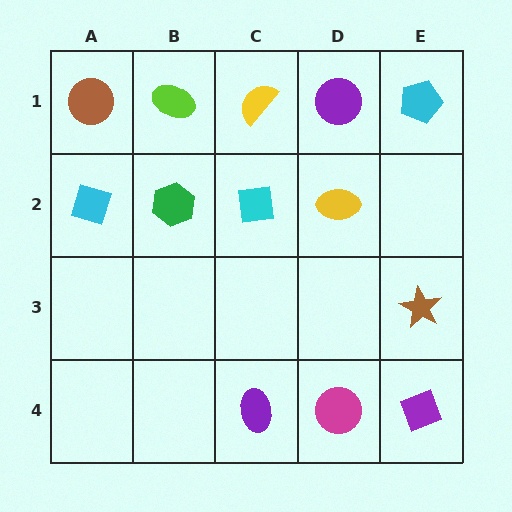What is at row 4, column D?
A magenta circle.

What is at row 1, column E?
A cyan pentagon.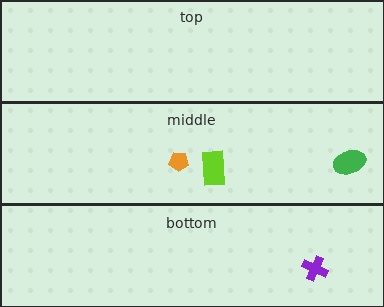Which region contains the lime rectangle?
The middle region.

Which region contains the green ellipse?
The middle region.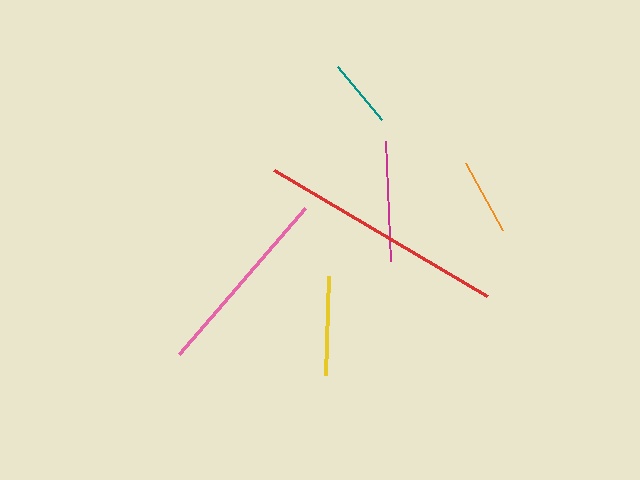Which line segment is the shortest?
The teal line is the shortest at approximately 69 pixels.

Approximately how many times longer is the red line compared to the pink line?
The red line is approximately 1.3 times the length of the pink line.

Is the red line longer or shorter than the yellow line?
The red line is longer than the yellow line.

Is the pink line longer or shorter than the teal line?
The pink line is longer than the teal line.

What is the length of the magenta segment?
The magenta segment is approximately 120 pixels long.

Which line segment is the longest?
The red line is the longest at approximately 247 pixels.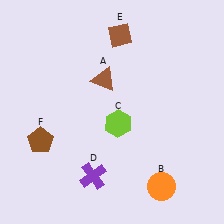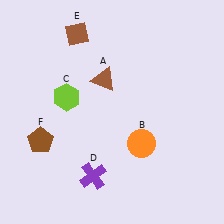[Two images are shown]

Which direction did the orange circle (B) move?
The orange circle (B) moved up.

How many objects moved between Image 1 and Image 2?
3 objects moved between the two images.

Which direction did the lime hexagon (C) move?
The lime hexagon (C) moved left.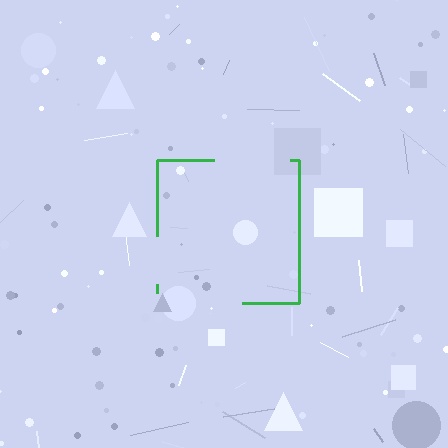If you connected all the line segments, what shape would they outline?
They would outline a square.